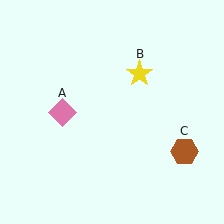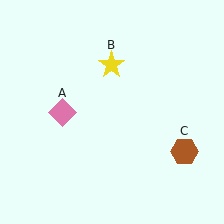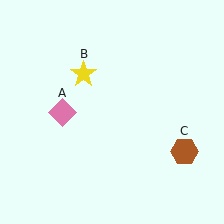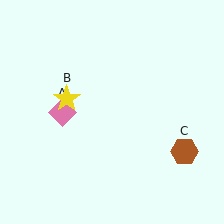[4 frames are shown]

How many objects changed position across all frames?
1 object changed position: yellow star (object B).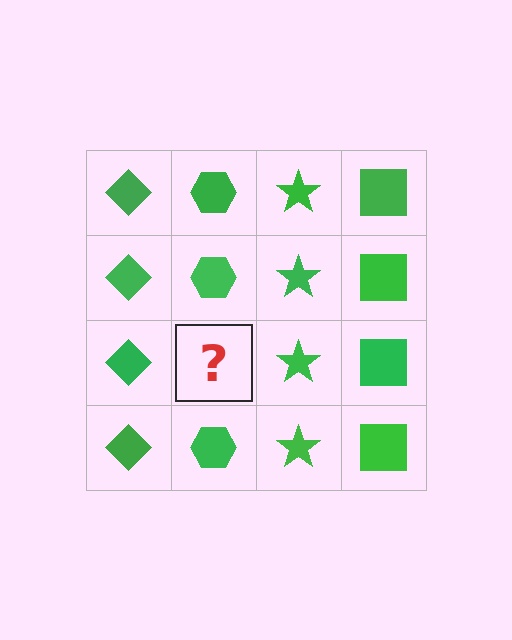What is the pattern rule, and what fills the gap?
The rule is that each column has a consistent shape. The gap should be filled with a green hexagon.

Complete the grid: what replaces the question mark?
The question mark should be replaced with a green hexagon.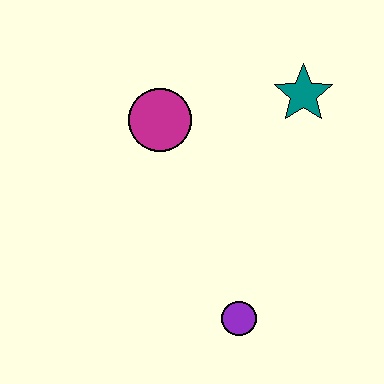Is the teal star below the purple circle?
No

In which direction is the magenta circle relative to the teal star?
The magenta circle is to the left of the teal star.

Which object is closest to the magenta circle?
The teal star is closest to the magenta circle.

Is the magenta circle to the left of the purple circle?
Yes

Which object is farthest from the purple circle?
The teal star is farthest from the purple circle.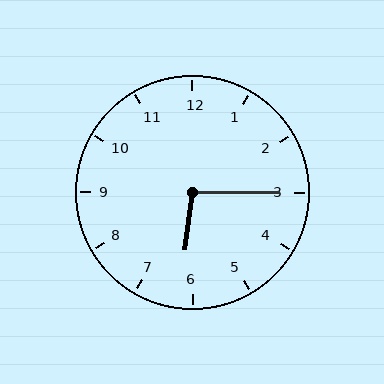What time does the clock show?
6:15.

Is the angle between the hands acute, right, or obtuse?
It is obtuse.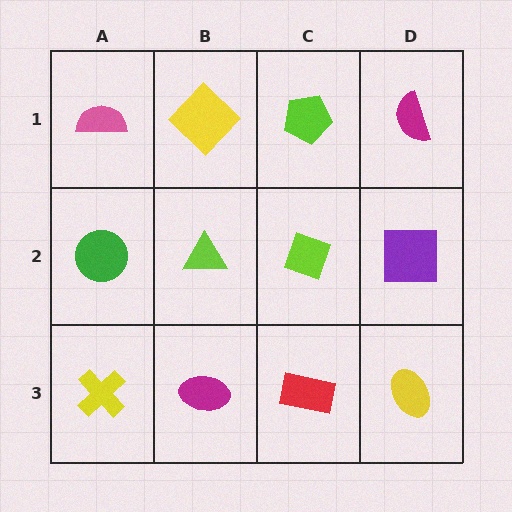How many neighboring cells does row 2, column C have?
4.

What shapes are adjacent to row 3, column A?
A green circle (row 2, column A), a magenta ellipse (row 3, column B).